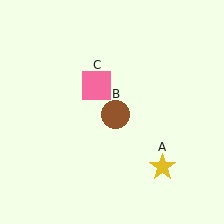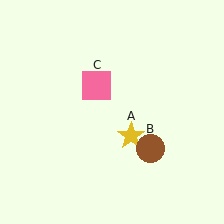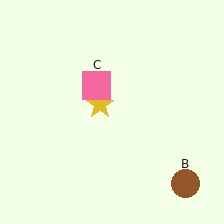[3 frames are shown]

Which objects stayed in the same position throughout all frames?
Pink square (object C) remained stationary.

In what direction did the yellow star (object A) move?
The yellow star (object A) moved up and to the left.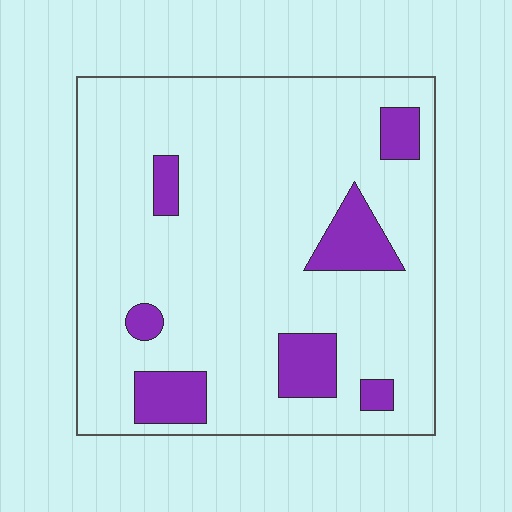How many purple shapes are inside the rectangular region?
7.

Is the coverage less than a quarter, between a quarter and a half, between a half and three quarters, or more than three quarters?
Less than a quarter.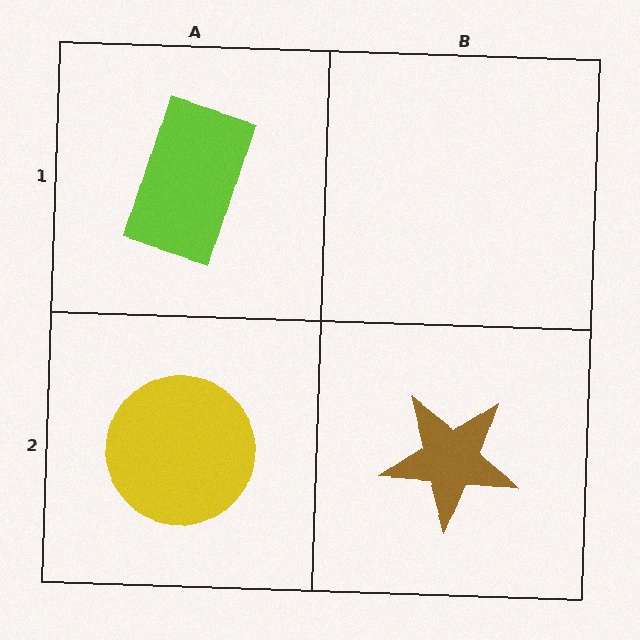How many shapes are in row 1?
1 shape.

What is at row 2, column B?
A brown star.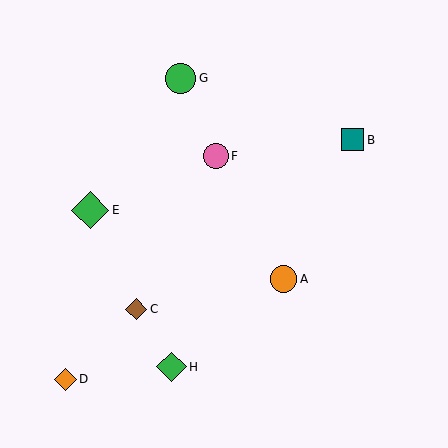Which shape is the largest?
The green diamond (labeled E) is the largest.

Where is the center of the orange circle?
The center of the orange circle is at (284, 279).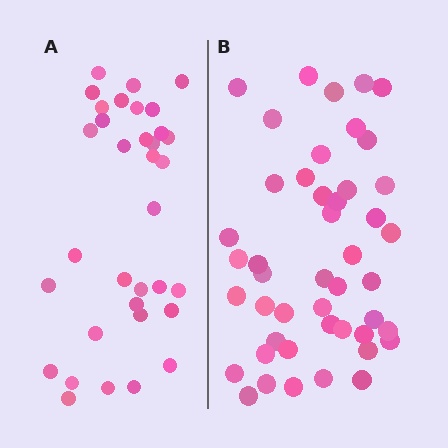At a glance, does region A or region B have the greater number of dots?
Region B (the right region) has more dots.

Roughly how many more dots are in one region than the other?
Region B has roughly 12 or so more dots than region A.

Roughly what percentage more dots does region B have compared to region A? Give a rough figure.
About 35% more.